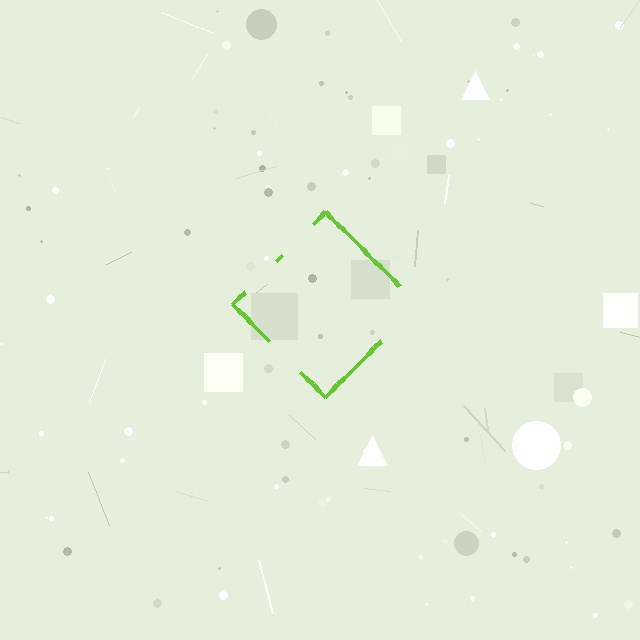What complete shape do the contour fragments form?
The contour fragments form a diamond.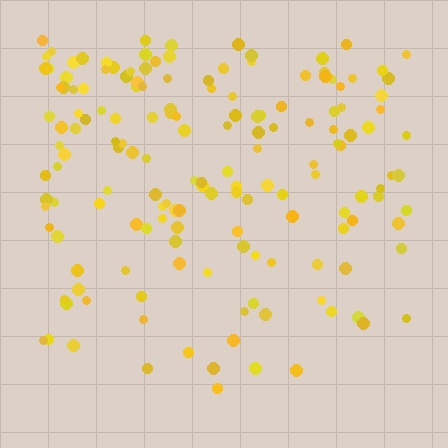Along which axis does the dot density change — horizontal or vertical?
Vertical.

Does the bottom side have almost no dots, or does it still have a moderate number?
Still a moderate number, just noticeably fewer than the top.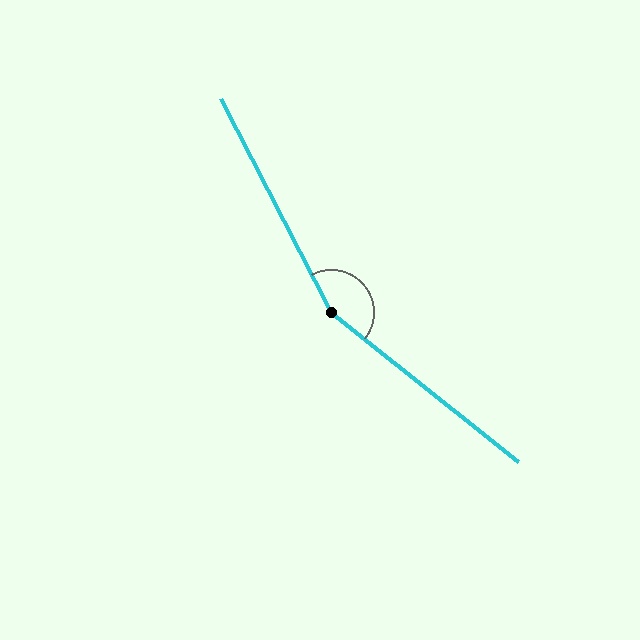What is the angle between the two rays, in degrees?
Approximately 156 degrees.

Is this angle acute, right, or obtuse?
It is obtuse.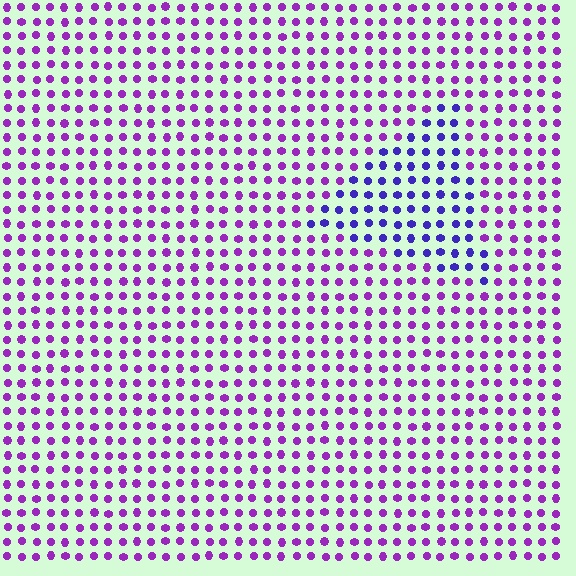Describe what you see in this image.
The image is filled with small purple elements in a uniform arrangement. A triangle-shaped region is visible where the elements are tinted to a slightly different hue, forming a subtle color boundary.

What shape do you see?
I see a triangle.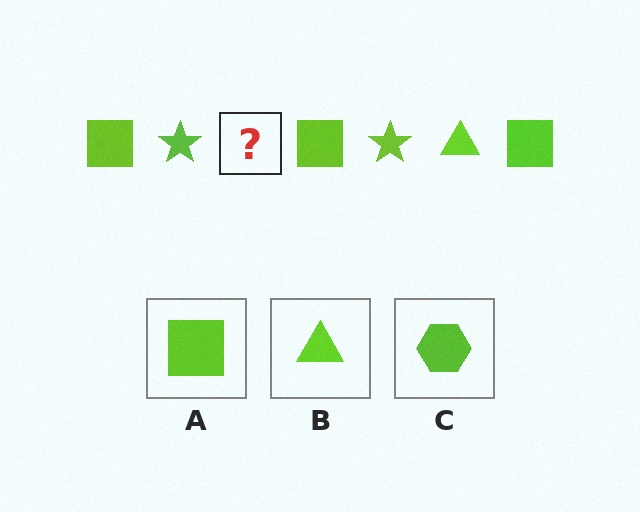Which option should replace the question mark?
Option B.